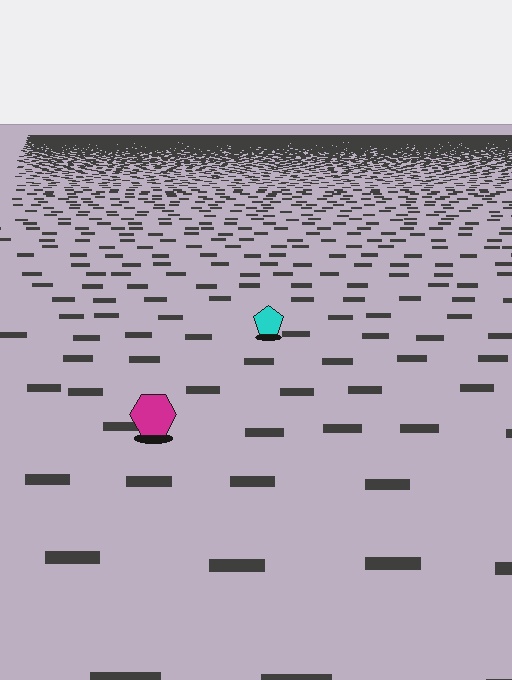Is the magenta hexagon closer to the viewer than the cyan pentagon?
Yes. The magenta hexagon is closer — you can tell from the texture gradient: the ground texture is coarser near it.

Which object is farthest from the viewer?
The cyan pentagon is farthest from the viewer. It appears smaller and the ground texture around it is denser.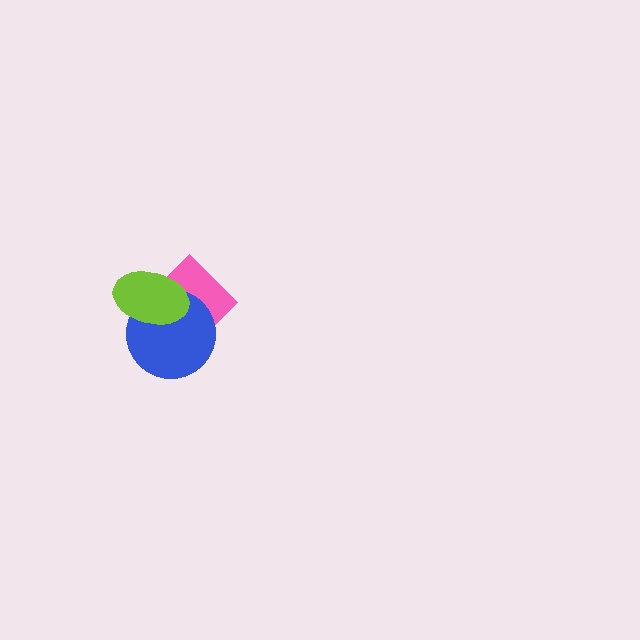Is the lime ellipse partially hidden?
No, no other shape covers it.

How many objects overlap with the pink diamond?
2 objects overlap with the pink diamond.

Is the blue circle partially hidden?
Yes, it is partially covered by another shape.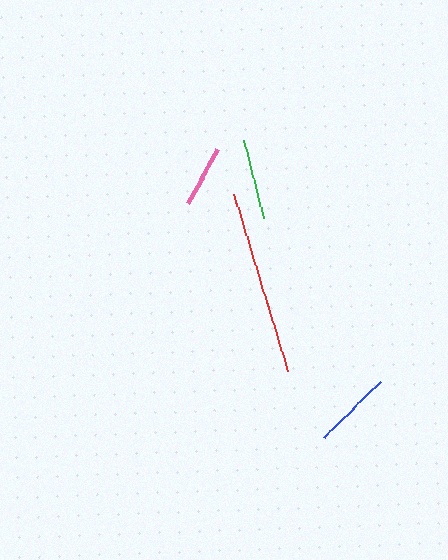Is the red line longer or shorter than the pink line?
The red line is longer than the pink line.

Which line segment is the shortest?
The pink line is the shortest at approximately 62 pixels.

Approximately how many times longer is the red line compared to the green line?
The red line is approximately 2.3 times the length of the green line.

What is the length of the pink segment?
The pink segment is approximately 62 pixels long.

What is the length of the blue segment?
The blue segment is approximately 79 pixels long.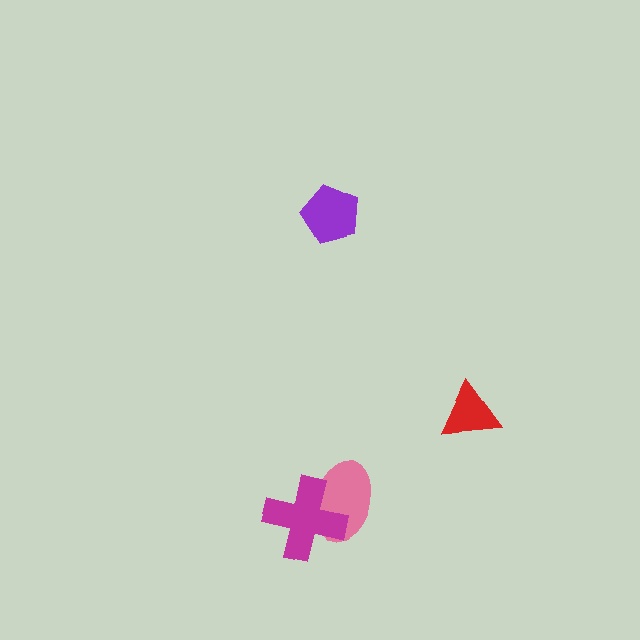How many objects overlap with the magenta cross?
1 object overlaps with the magenta cross.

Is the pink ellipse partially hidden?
Yes, it is partially covered by another shape.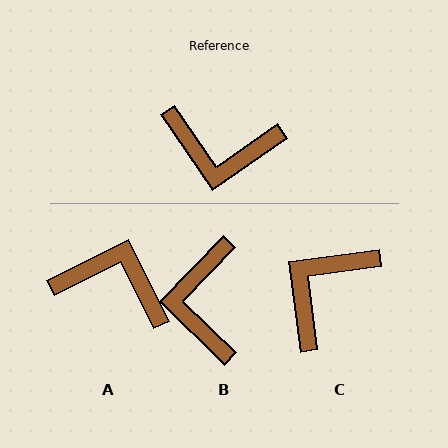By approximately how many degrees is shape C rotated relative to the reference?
Approximately 117 degrees clockwise.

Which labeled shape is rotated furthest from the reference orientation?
A, about 172 degrees away.